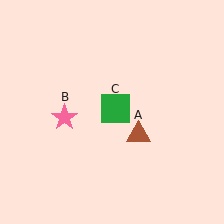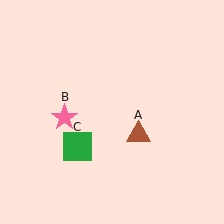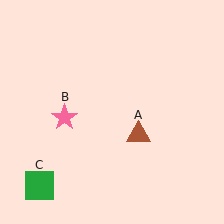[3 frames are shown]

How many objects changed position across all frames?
1 object changed position: green square (object C).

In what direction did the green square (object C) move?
The green square (object C) moved down and to the left.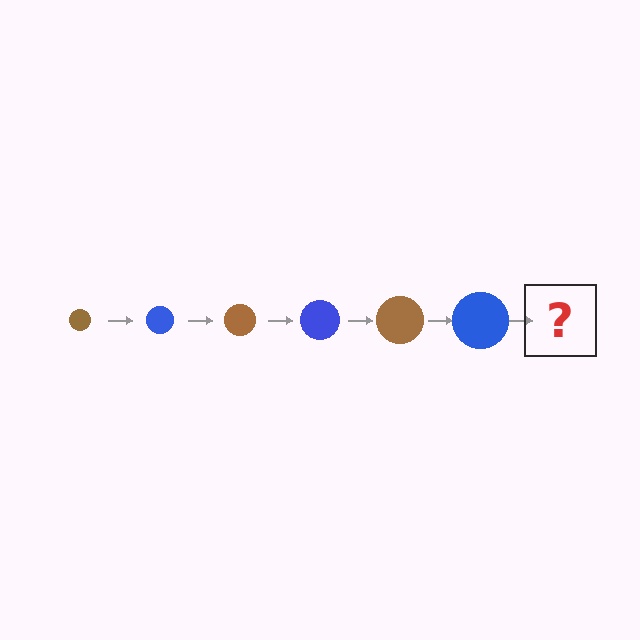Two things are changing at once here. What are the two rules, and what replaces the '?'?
The two rules are that the circle grows larger each step and the color cycles through brown and blue. The '?' should be a brown circle, larger than the previous one.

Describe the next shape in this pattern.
It should be a brown circle, larger than the previous one.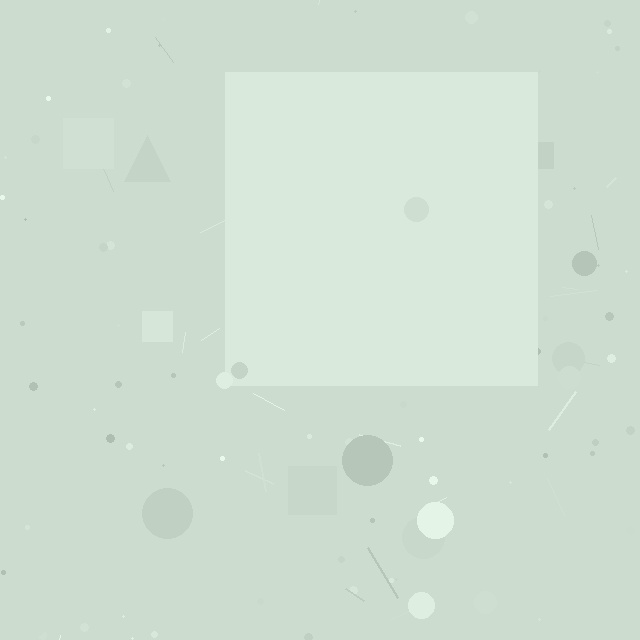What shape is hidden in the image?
A square is hidden in the image.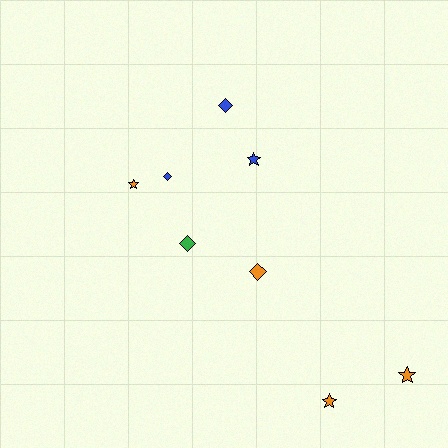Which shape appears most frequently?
Diamond, with 4 objects.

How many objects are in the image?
There are 8 objects.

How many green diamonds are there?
There is 1 green diamond.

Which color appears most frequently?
Orange, with 4 objects.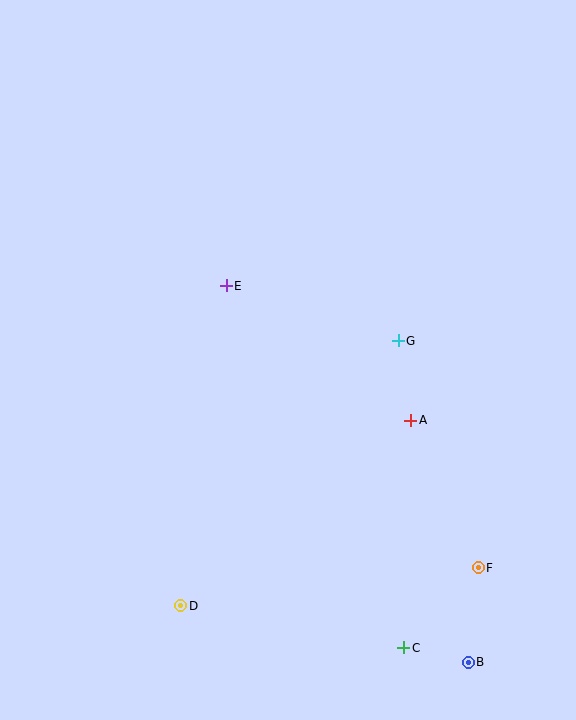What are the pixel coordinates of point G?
Point G is at (398, 341).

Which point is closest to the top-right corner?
Point G is closest to the top-right corner.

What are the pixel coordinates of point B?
Point B is at (468, 662).